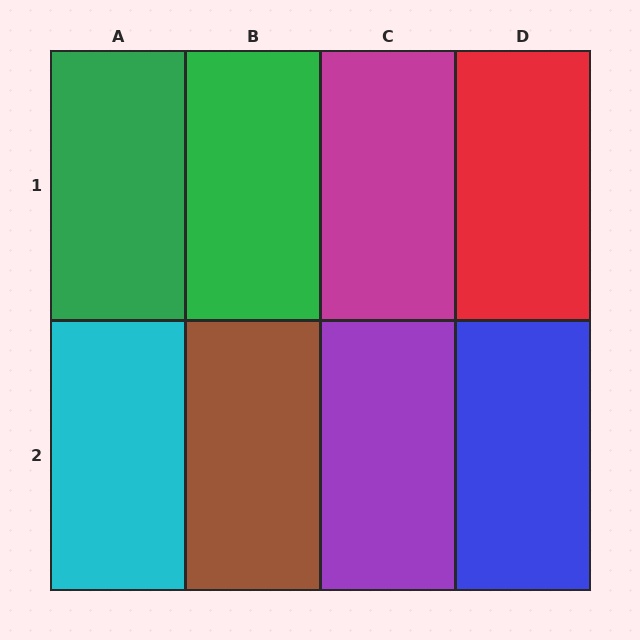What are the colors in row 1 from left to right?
Green, green, magenta, red.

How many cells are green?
2 cells are green.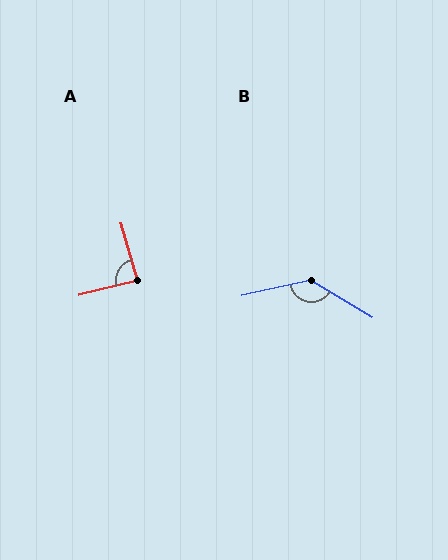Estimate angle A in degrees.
Approximately 88 degrees.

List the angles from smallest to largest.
A (88°), B (137°).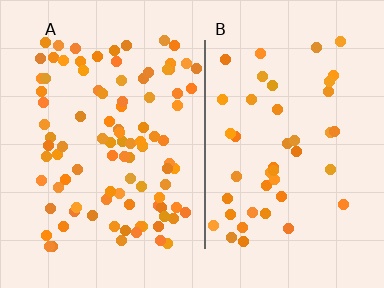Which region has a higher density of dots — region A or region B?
A (the left).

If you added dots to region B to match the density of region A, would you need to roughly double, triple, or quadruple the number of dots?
Approximately double.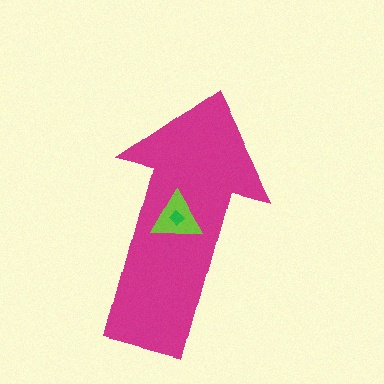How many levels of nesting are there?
3.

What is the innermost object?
The green diamond.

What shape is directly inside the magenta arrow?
The lime triangle.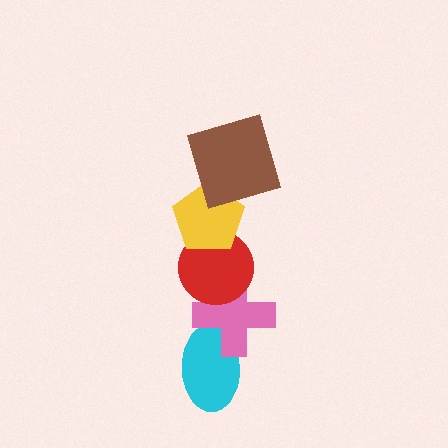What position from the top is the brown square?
The brown square is 1st from the top.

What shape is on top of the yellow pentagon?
The brown square is on top of the yellow pentagon.